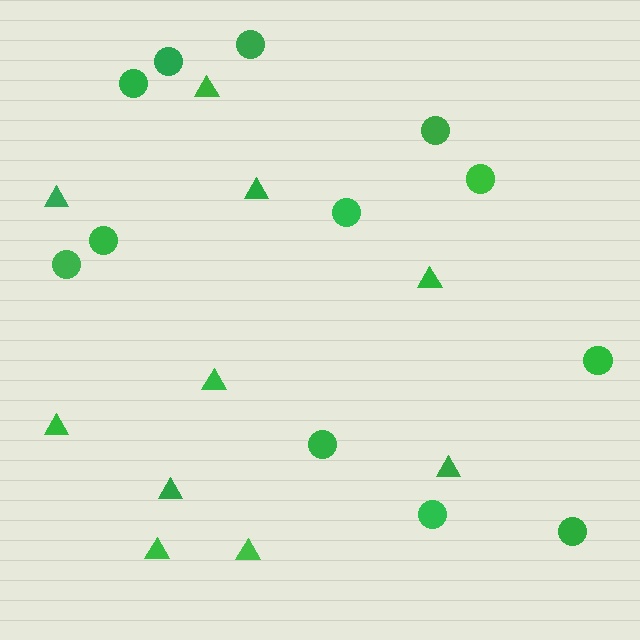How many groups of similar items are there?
There are 2 groups: one group of circles (12) and one group of triangles (10).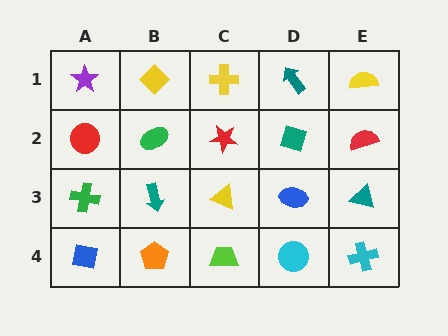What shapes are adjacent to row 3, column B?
A green ellipse (row 2, column B), an orange pentagon (row 4, column B), a green cross (row 3, column A), a yellow triangle (row 3, column C).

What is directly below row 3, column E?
A cyan cross.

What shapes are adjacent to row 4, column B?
A teal arrow (row 3, column B), a blue square (row 4, column A), a lime trapezoid (row 4, column C).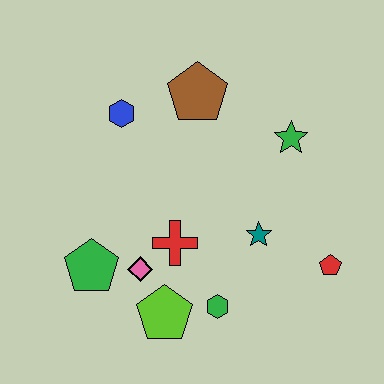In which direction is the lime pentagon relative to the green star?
The lime pentagon is below the green star.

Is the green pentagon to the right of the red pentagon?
No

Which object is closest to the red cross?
The pink diamond is closest to the red cross.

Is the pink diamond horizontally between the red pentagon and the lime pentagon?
No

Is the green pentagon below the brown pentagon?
Yes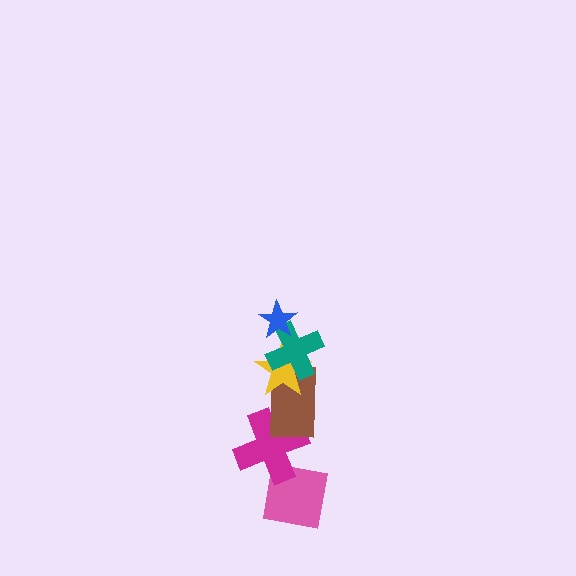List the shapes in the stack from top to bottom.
From top to bottom: the blue star, the teal cross, the yellow star, the brown rectangle, the magenta cross, the pink square.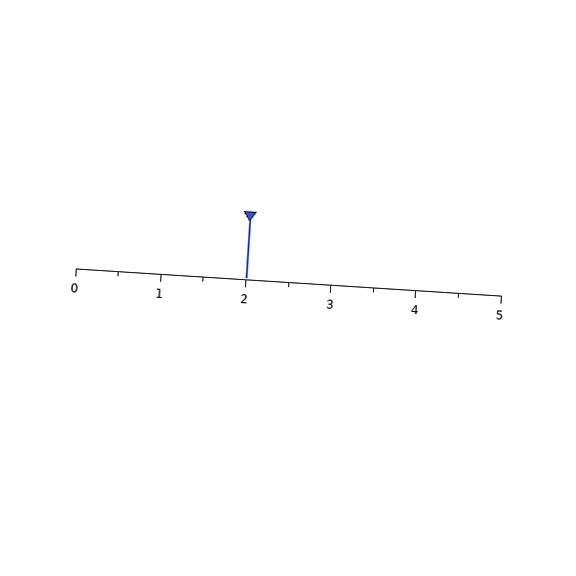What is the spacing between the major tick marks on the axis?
The major ticks are spaced 1 apart.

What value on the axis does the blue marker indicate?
The marker indicates approximately 2.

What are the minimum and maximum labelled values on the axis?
The axis runs from 0 to 5.